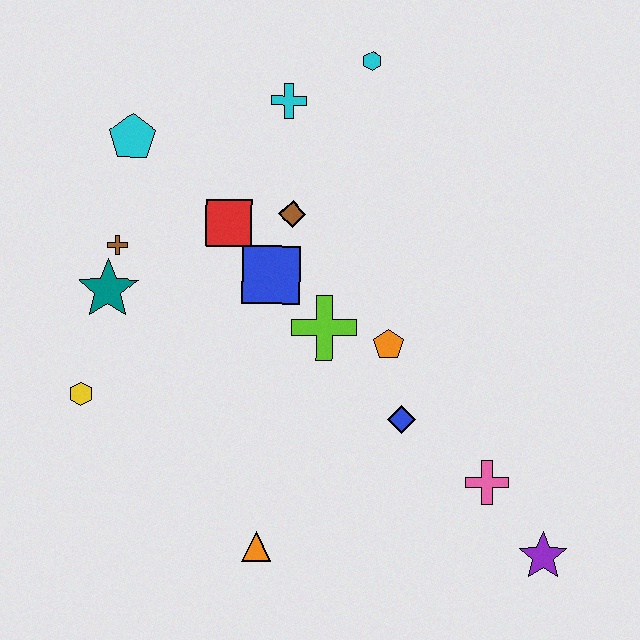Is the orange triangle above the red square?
No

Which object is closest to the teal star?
The brown cross is closest to the teal star.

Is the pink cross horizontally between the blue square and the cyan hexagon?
No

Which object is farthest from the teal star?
The purple star is farthest from the teal star.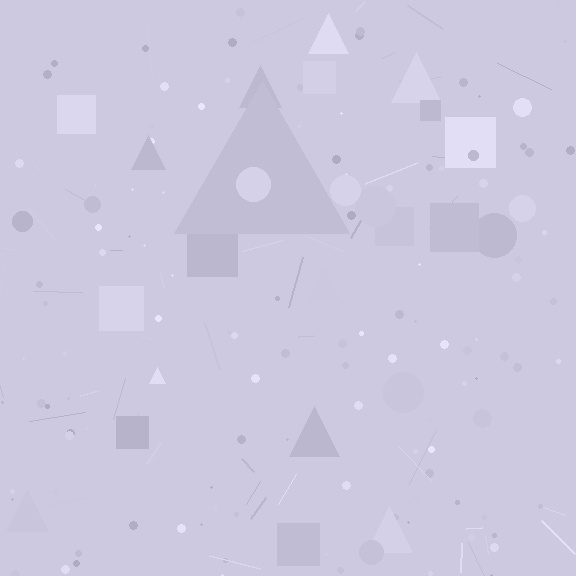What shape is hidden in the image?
A triangle is hidden in the image.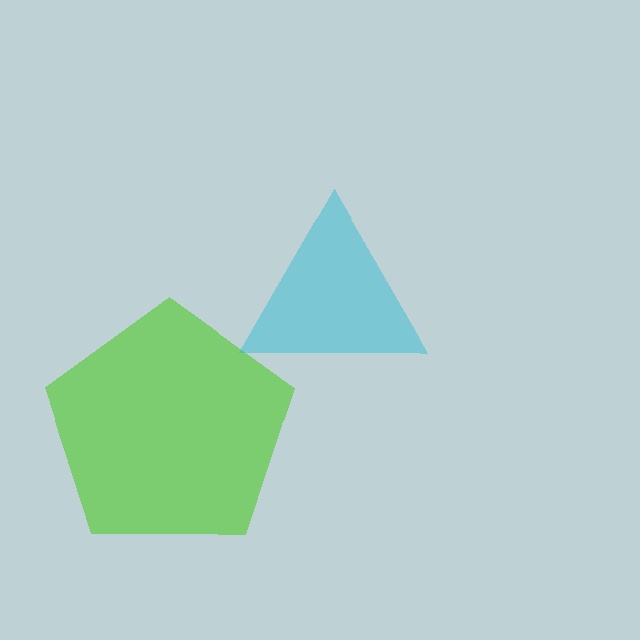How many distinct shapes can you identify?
There are 2 distinct shapes: a lime pentagon, a cyan triangle.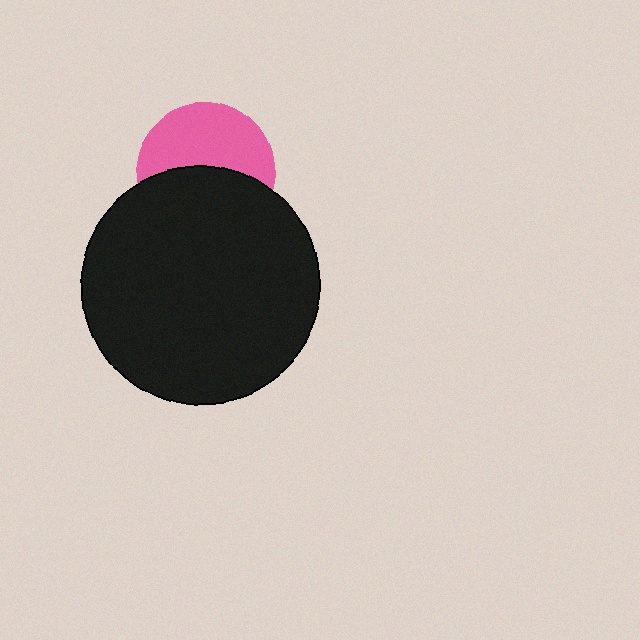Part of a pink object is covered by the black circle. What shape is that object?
It is a circle.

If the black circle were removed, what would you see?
You would see the complete pink circle.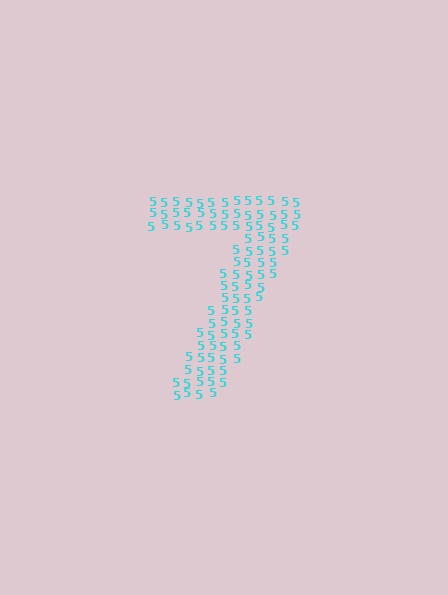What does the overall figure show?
The overall figure shows the digit 7.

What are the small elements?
The small elements are digit 5's.